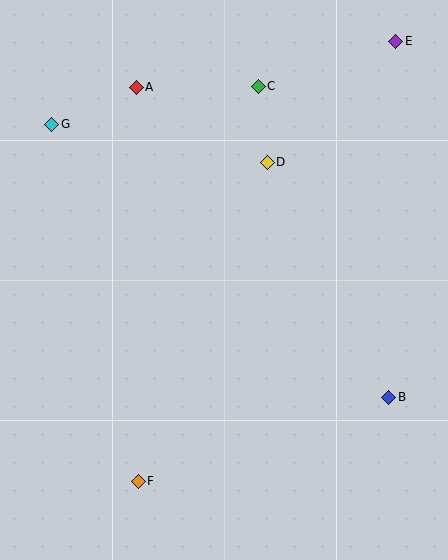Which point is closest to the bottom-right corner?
Point B is closest to the bottom-right corner.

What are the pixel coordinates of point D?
Point D is at (267, 162).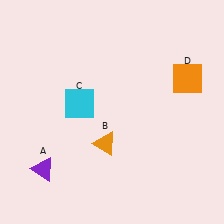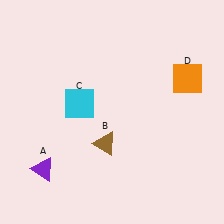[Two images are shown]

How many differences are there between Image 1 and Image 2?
There is 1 difference between the two images.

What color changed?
The triangle (B) changed from orange in Image 1 to brown in Image 2.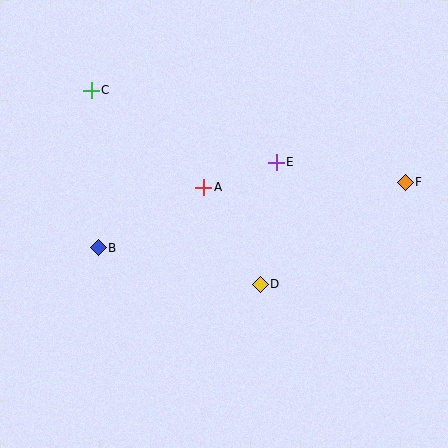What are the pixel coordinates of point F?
Point F is at (405, 182).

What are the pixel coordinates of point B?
Point B is at (98, 248).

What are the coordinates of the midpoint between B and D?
The midpoint between B and D is at (179, 266).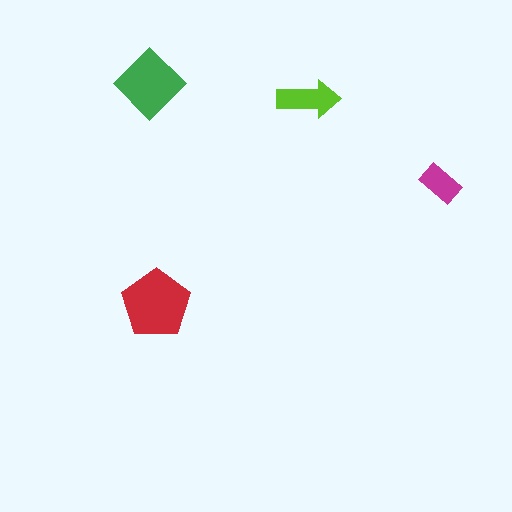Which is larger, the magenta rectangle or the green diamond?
The green diamond.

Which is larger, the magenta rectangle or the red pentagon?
The red pentagon.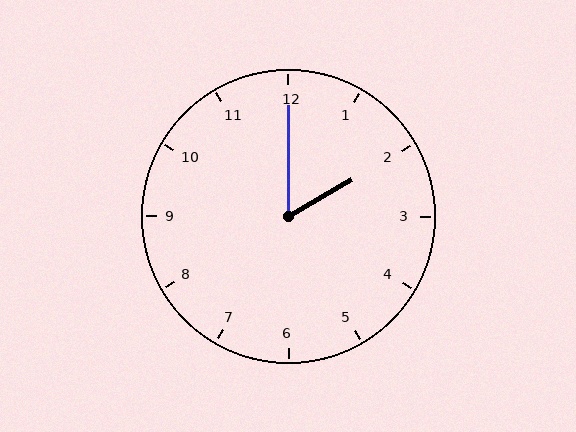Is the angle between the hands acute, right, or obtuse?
It is acute.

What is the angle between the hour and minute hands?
Approximately 60 degrees.